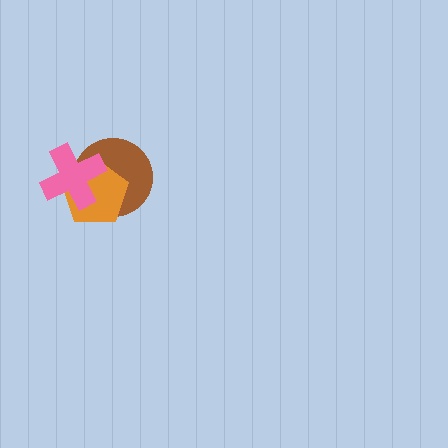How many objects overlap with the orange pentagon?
2 objects overlap with the orange pentagon.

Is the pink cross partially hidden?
No, no other shape covers it.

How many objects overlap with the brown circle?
2 objects overlap with the brown circle.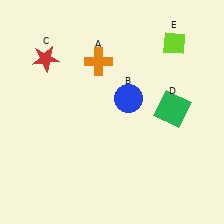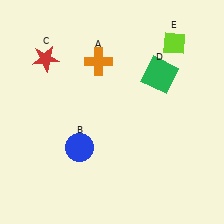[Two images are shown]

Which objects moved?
The objects that moved are: the blue circle (B), the green square (D).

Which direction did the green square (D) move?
The green square (D) moved up.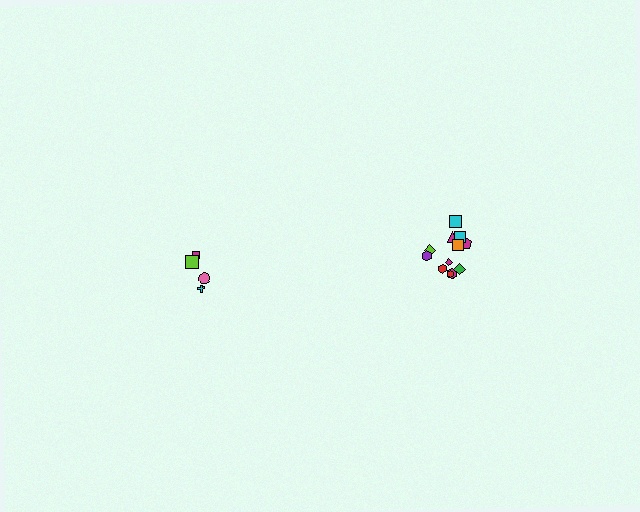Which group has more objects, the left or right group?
The right group.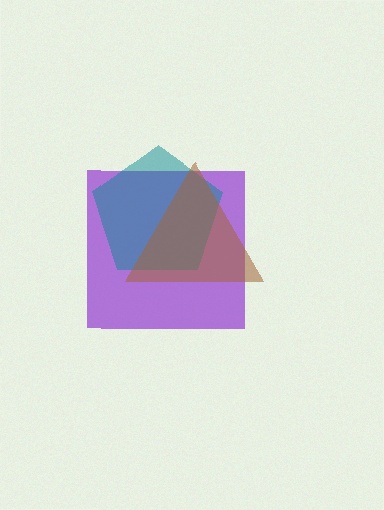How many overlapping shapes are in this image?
There are 3 overlapping shapes in the image.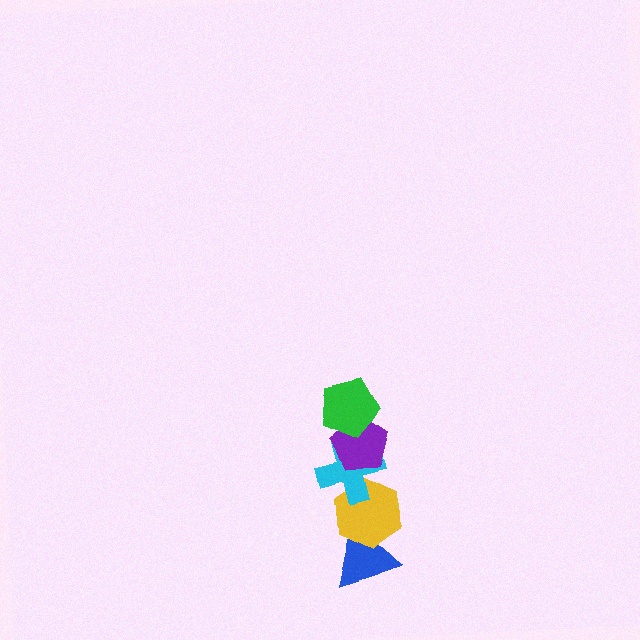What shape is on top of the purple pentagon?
The green pentagon is on top of the purple pentagon.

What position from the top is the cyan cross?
The cyan cross is 3rd from the top.